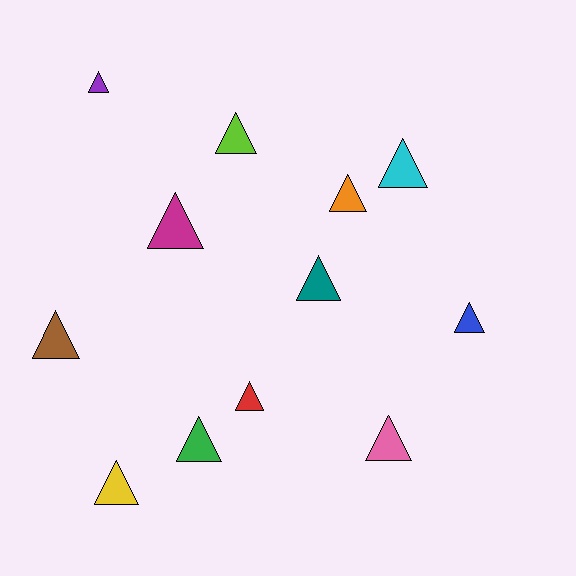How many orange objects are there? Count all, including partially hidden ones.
There is 1 orange object.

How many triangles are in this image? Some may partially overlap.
There are 12 triangles.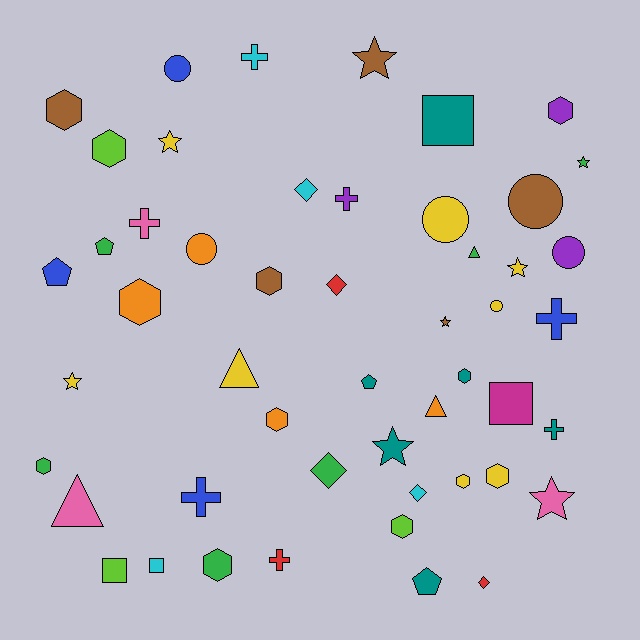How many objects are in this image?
There are 50 objects.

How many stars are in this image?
There are 8 stars.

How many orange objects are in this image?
There are 4 orange objects.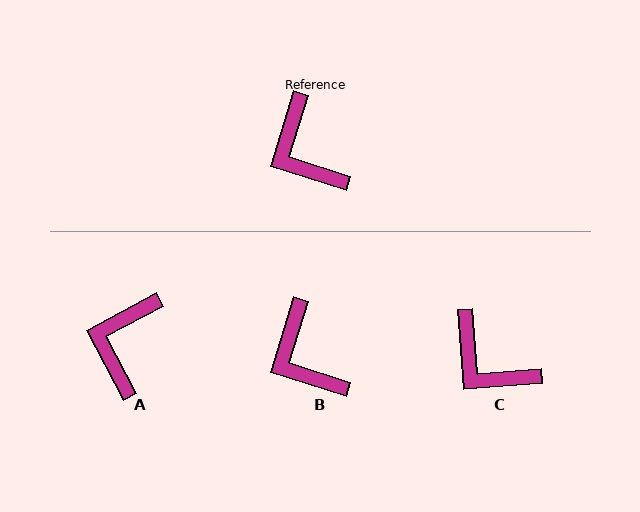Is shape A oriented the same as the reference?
No, it is off by about 45 degrees.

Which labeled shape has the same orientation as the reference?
B.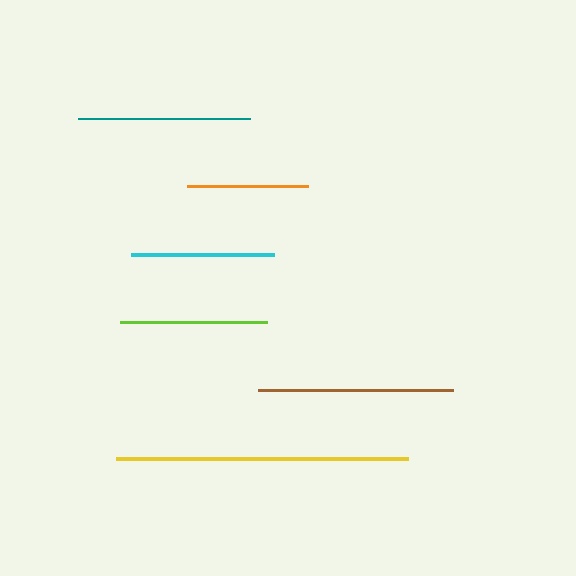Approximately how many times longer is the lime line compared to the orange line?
The lime line is approximately 1.2 times the length of the orange line.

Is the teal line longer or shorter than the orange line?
The teal line is longer than the orange line.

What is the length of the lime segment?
The lime segment is approximately 147 pixels long.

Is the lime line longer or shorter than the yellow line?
The yellow line is longer than the lime line.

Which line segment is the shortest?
The orange line is the shortest at approximately 121 pixels.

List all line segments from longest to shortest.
From longest to shortest: yellow, brown, teal, lime, cyan, orange.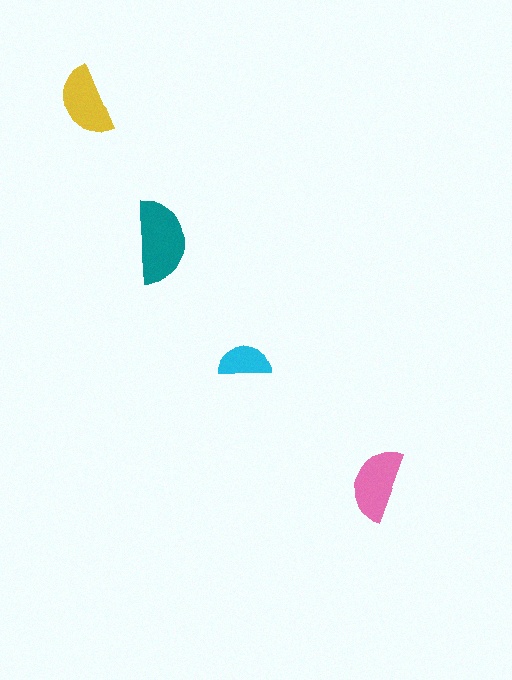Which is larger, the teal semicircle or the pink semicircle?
The teal one.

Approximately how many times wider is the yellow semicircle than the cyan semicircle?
About 1.5 times wider.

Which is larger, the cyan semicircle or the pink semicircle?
The pink one.